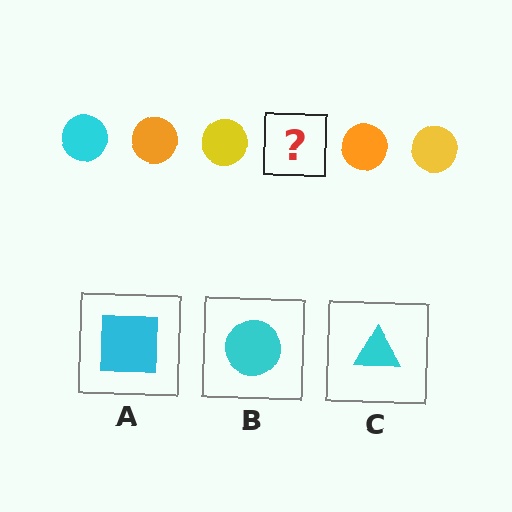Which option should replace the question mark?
Option B.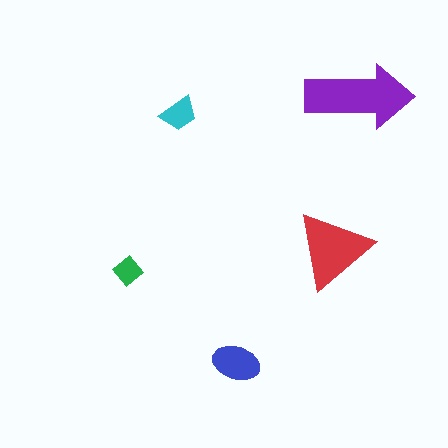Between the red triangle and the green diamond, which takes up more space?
The red triangle.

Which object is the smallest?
The green diamond.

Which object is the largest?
The purple arrow.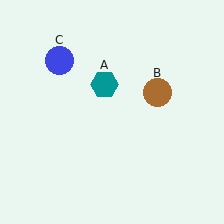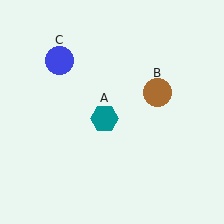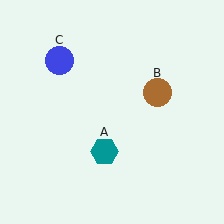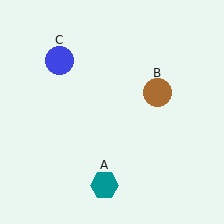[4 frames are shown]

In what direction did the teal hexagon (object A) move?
The teal hexagon (object A) moved down.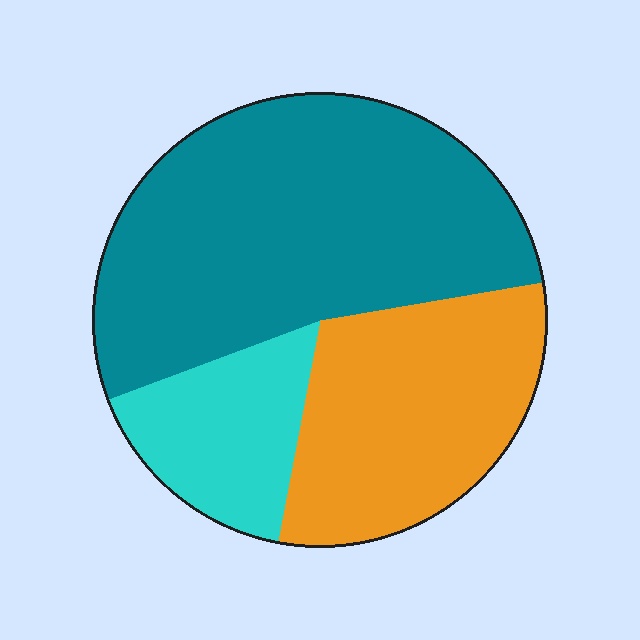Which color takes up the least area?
Cyan, at roughly 15%.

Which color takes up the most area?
Teal, at roughly 55%.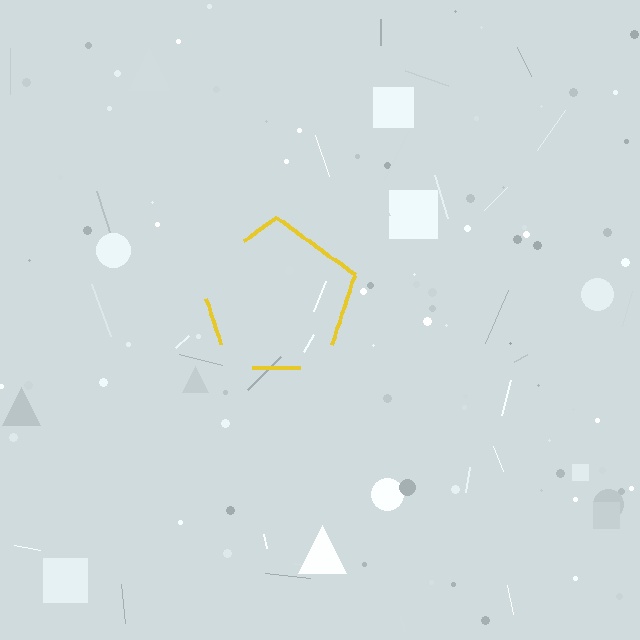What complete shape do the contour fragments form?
The contour fragments form a pentagon.